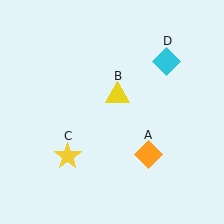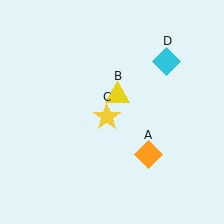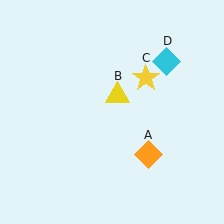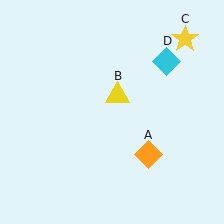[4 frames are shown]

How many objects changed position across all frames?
1 object changed position: yellow star (object C).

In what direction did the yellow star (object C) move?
The yellow star (object C) moved up and to the right.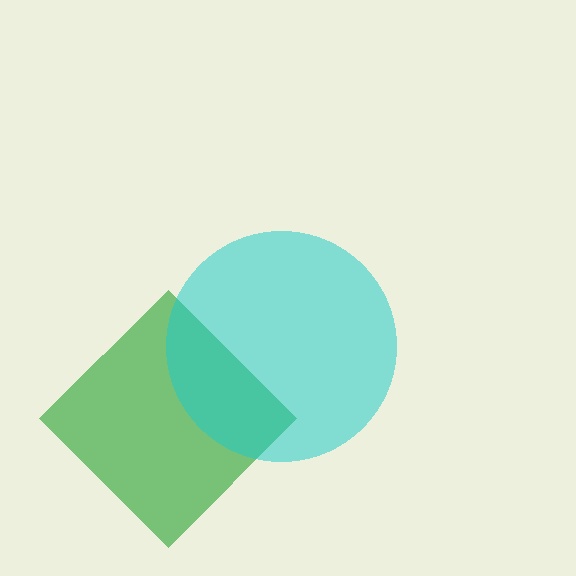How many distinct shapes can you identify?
There are 2 distinct shapes: a green diamond, a cyan circle.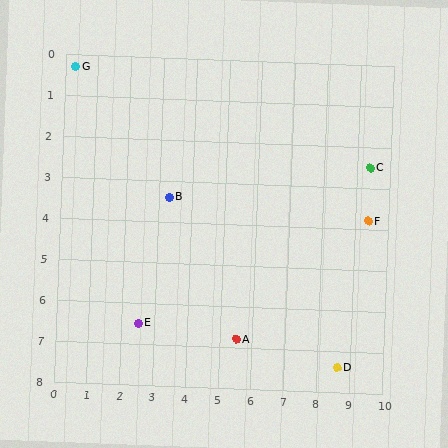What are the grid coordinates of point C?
Point C is at approximately (9.4, 2.5).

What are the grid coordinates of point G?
Point G is at approximately (0.3, 0.3).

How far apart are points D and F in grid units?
Points D and F are about 3.7 grid units apart.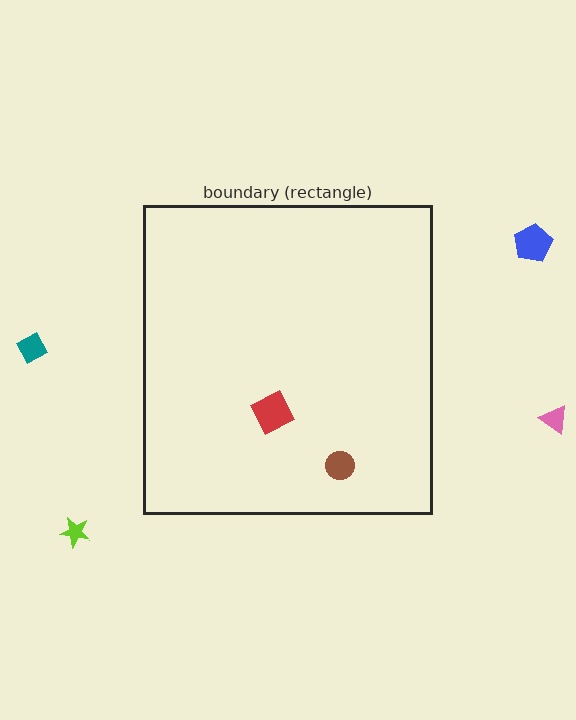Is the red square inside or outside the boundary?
Inside.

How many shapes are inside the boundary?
2 inside, 4 outside.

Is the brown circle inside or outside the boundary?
Inside.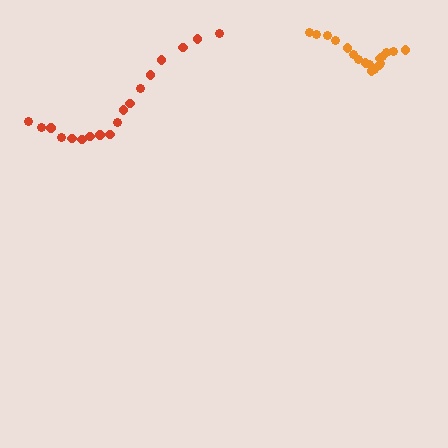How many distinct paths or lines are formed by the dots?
There are 2 distinct paths.